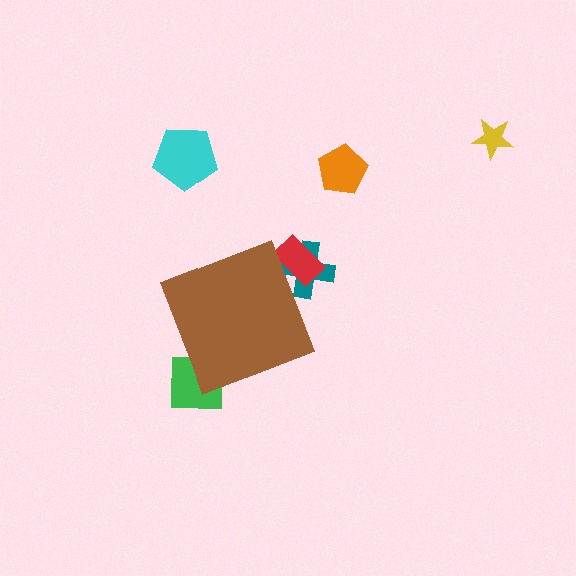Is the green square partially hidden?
Yes, the green square is partially hidden behind the brown diamond.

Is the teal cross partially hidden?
Yes, the teal cross is partially hidden behind the brown diamond.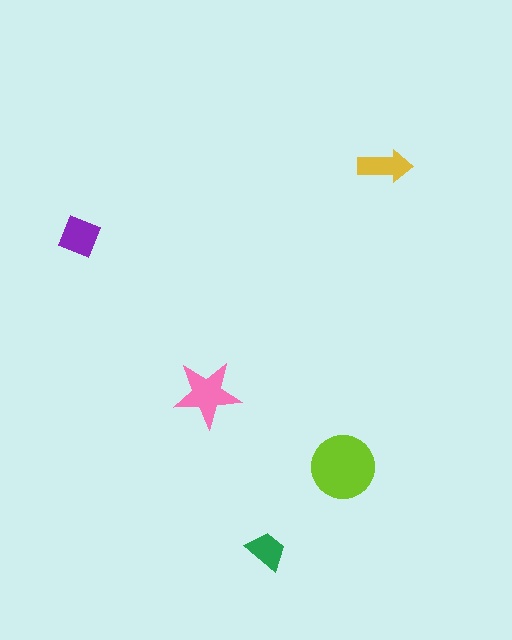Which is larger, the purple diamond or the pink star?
The pink star.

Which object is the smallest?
The green trapezoid.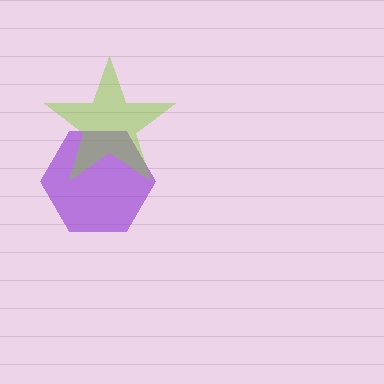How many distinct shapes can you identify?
There are 2 distinct shapes: a purple hexagon, a lime star.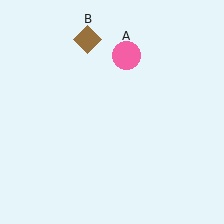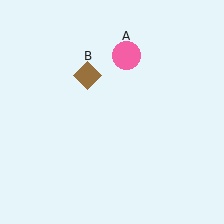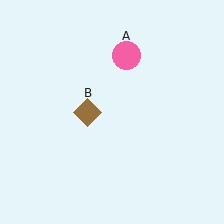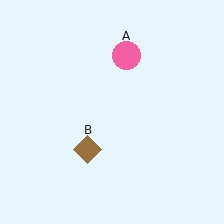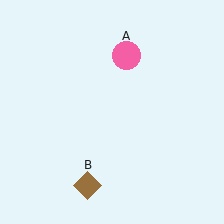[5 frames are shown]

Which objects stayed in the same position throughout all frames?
Pink circle (object A) remained stationary.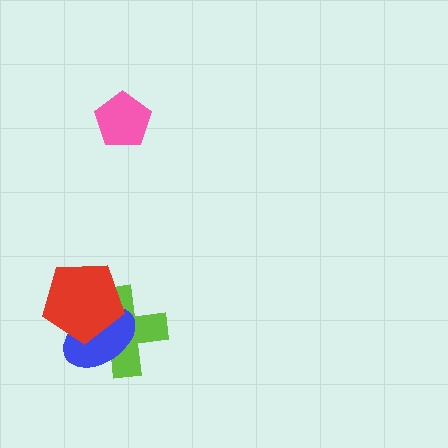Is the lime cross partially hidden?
Yes, it is partially covered by another shape.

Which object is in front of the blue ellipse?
The red pentagon is in front of the blue ellipse.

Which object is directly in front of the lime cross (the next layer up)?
The blue ellipse is directly in front of the lime cross.